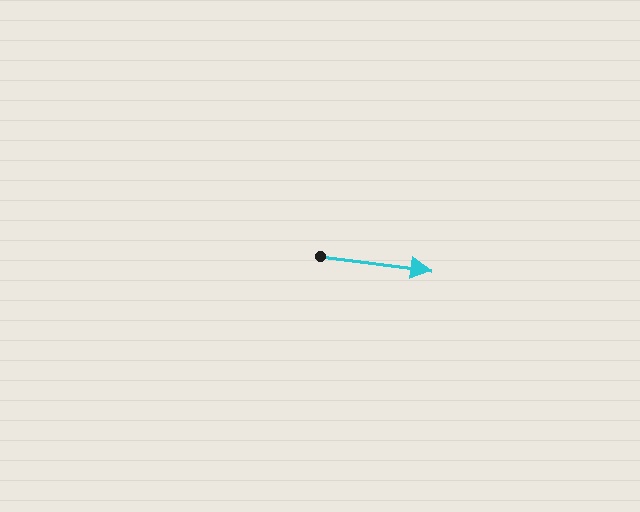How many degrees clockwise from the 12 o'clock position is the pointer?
Approximately 97 degrees.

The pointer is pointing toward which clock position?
Roughly 3 o'clock.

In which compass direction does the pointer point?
East.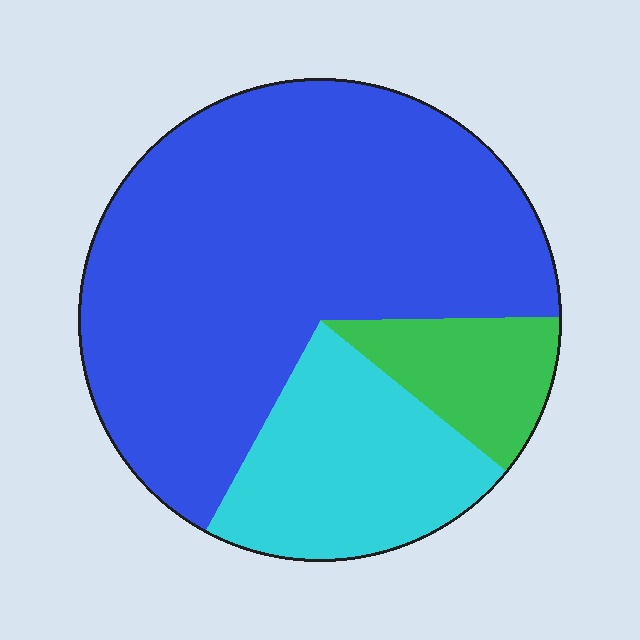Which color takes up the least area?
Green, at roughly 10%.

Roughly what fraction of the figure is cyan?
Cyan covers 22% of the figure.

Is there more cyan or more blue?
Blue.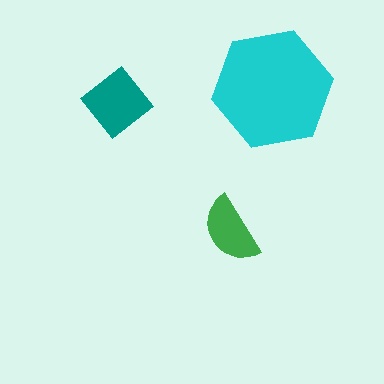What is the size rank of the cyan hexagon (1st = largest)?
1st.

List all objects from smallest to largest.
The green semicircle, the teal diamond, the cyan hexagon.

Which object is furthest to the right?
The cyan hexagon is rightmost.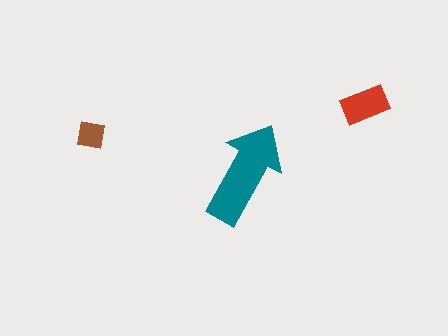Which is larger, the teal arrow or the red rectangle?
The teal arrow.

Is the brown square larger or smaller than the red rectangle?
Smaller.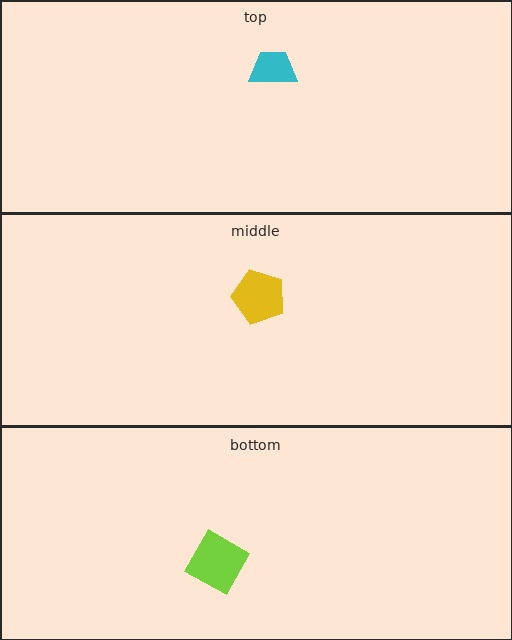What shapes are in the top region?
The cyan trapezoid.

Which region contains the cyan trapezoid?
The top region.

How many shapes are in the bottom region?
1.